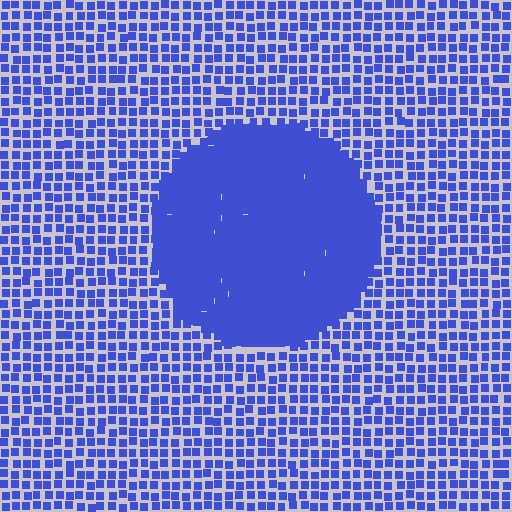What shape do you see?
I see a circle.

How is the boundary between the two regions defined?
The boundary is defined by a change in element density (approximately 2.4x ratio). All elements are the same color, size, and shape.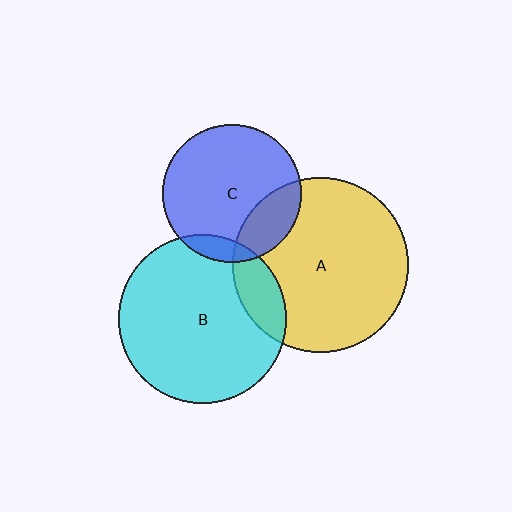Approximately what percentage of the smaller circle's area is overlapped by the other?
Approximately 15%.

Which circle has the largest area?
Circle A (yellow).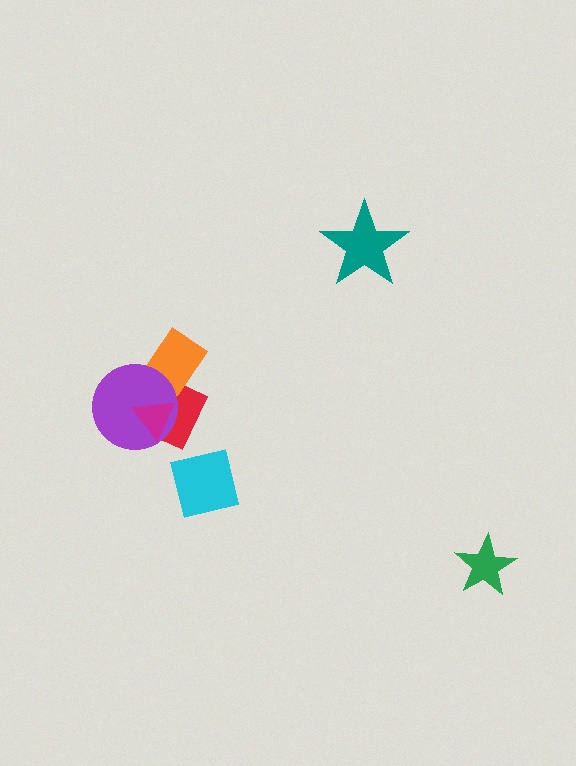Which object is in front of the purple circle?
The magenta triangle is in front of the purple circle.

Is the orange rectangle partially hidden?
Yes, it is partially covered by another shape.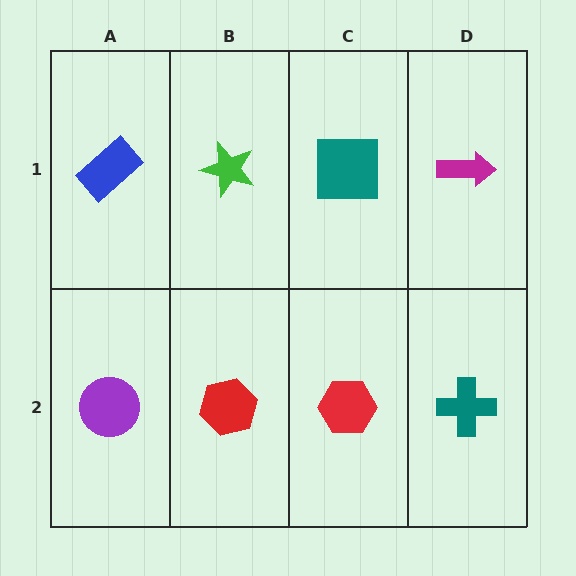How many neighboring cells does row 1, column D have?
2.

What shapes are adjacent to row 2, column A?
A blue rectangle (row 1, column A), a red hexagon (row 2, column B).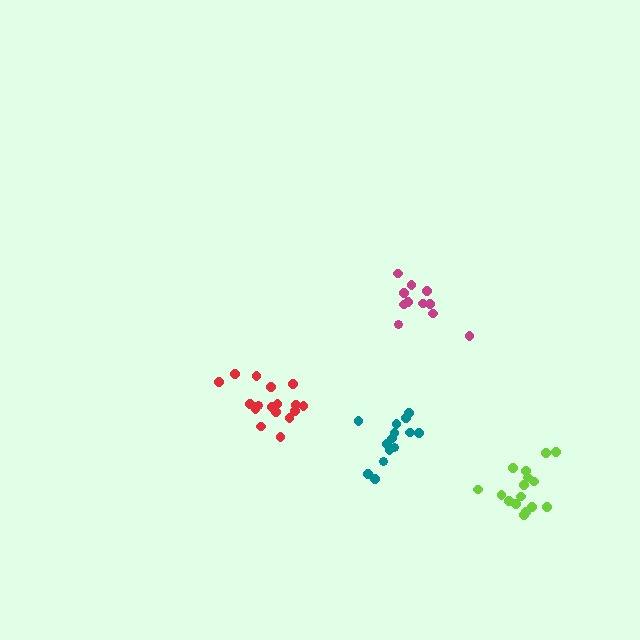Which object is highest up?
The magenta cluster is topmost.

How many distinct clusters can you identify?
There are 4 distinct clusters.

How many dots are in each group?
Group 1: 16 dots, Group 2: 17 dots, Group 3: 11 dots, Group 4: 14 dots (58 total).